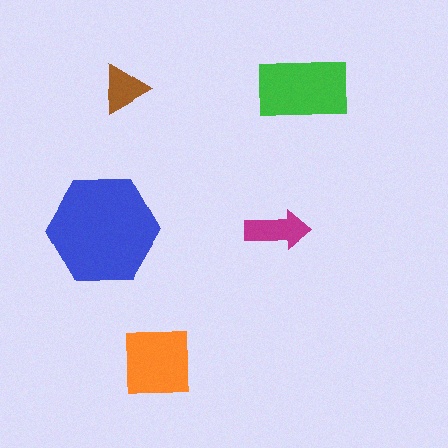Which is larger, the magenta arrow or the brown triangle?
The magenta arrow.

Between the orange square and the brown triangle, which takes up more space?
The orange square.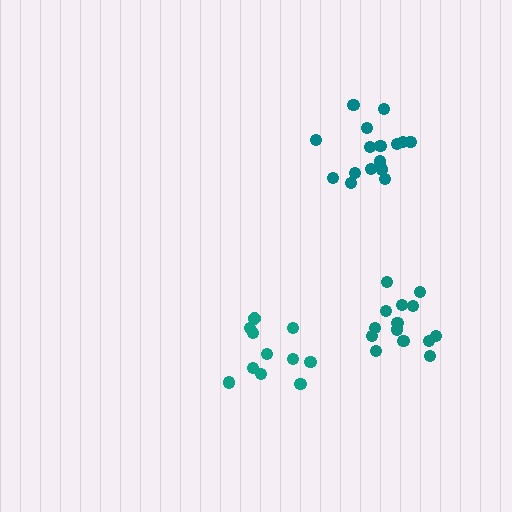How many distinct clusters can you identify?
There are 3 distinct clusters.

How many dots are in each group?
Group 1: 11 dots, Group 2: 14 dots, Group 3: 16 dots (41 total).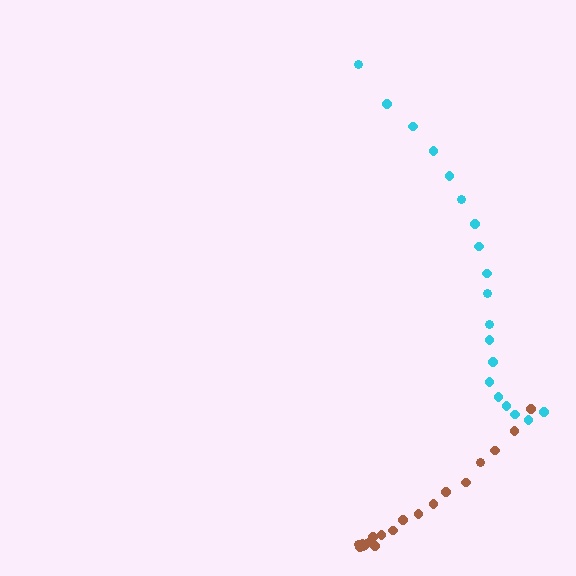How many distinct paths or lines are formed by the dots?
There are 2 distinct paths.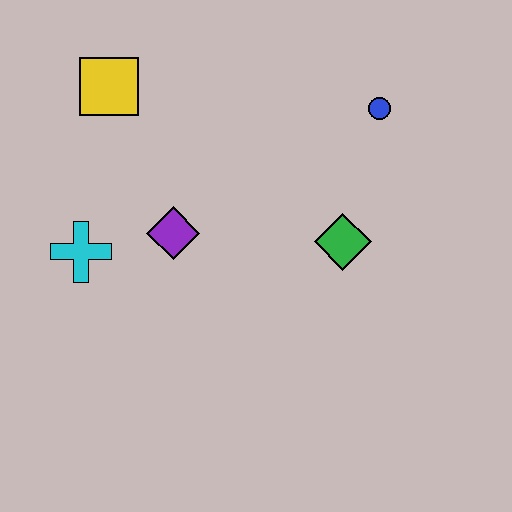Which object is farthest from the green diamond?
The yellow square is farthest from the green diamond.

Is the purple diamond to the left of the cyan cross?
No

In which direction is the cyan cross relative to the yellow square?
The cyan cross is below the yellow square.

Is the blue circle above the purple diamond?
Yes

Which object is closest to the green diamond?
The blue circle is closest to the green diamond.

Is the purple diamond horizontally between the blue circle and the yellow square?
Yes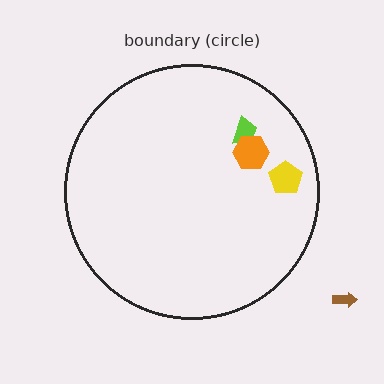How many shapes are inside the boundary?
3 inside, 1 outside.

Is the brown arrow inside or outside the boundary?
Outside.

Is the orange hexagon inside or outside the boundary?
Inside.